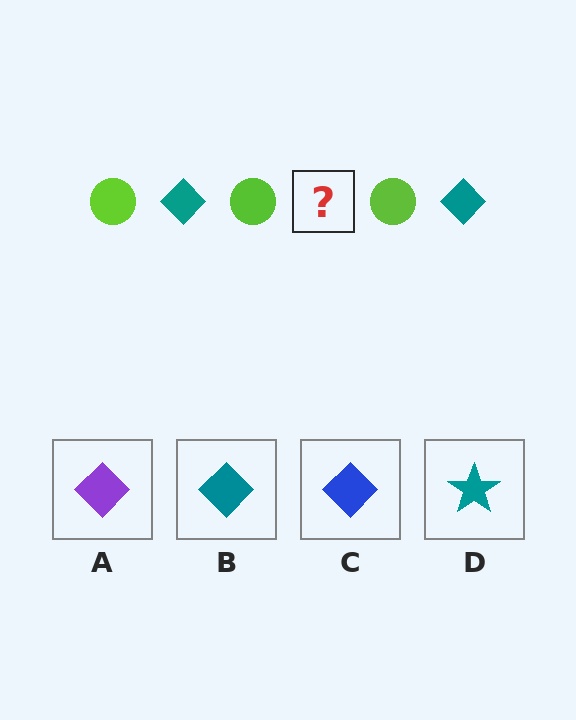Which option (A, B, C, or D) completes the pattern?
B.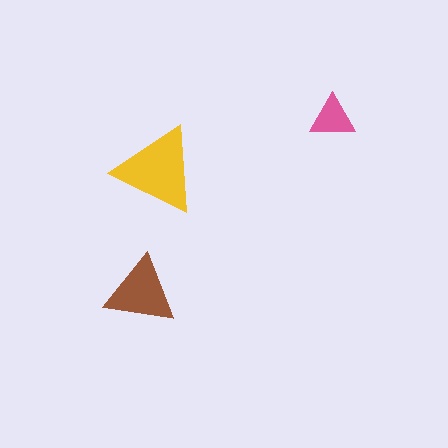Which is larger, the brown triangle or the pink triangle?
The brown one.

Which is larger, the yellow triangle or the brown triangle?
The yellow one.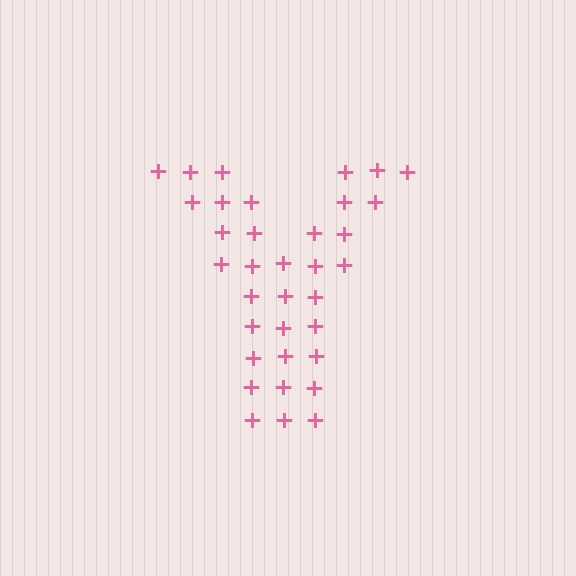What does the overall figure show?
The overall figure shows the letter Y.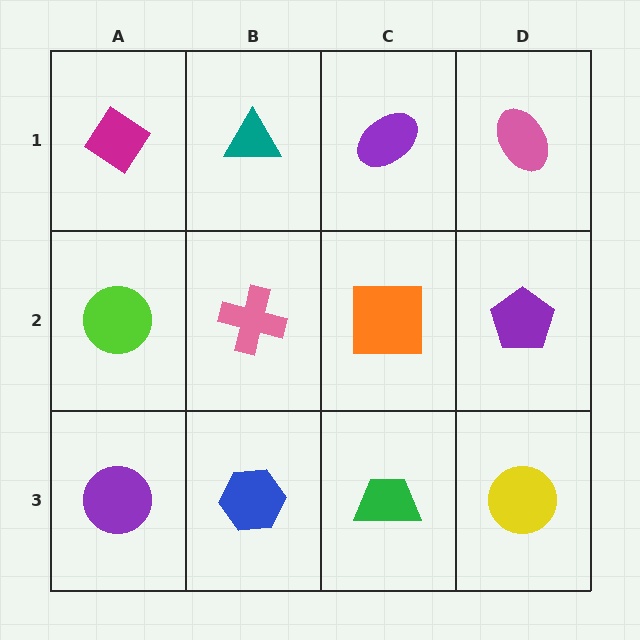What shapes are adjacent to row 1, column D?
A purple pentagon (row 2, column D), a purple ellipse (row 1, column C).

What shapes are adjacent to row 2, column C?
A purple ellipse (row 1, column C), a green trapezoid (row 3, column C), a pink cross (row 2, column B), a purple pentagon (row 2, column D).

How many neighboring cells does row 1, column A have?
2.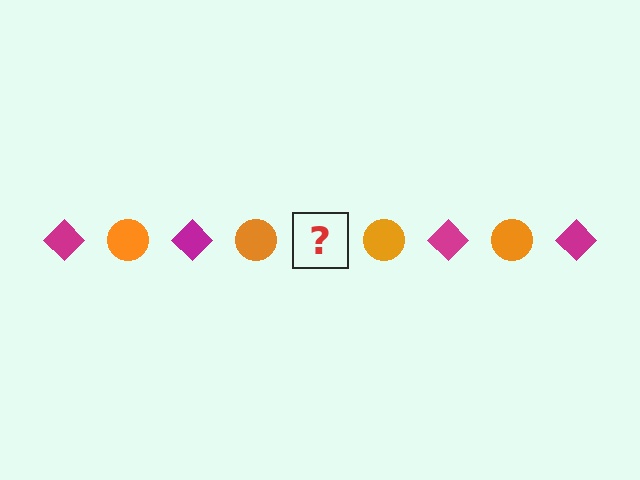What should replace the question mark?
The question mark should be replaced with a magenta diamond.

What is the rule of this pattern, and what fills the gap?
The rule is that the pattern alternates between magenta diamond and orange circle. The gap should be filled with a magenta diamond.